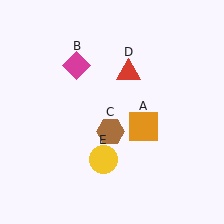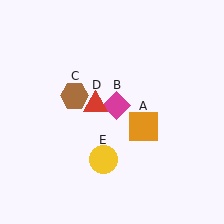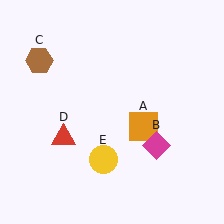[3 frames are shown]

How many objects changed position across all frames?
3 objects changed position: magenta diamond (object B), brown hexagon (object C), red triangle (object D).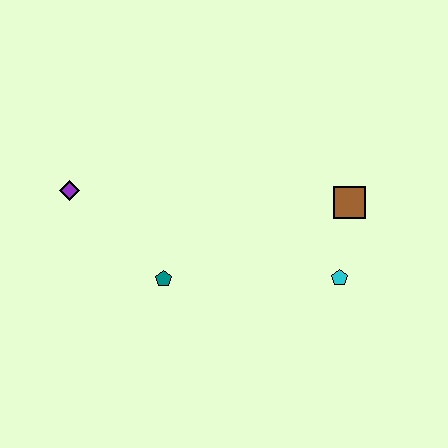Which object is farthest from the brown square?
The purple diamond is farthest from the brown square.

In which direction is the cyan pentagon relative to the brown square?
The cyan pentagon is below the brown square.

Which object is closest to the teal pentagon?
The purple diamond is closest to the teal pentagon.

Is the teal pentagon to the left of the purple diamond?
No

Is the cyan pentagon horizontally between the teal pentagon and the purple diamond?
No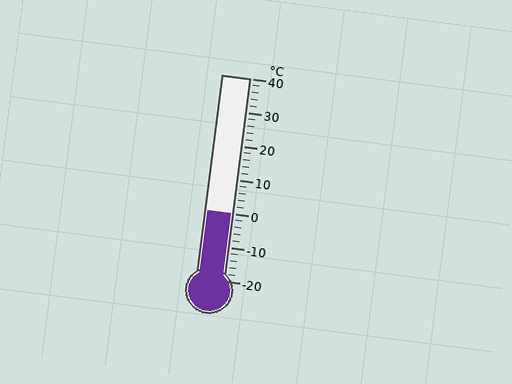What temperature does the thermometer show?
The thermometer shows approximately 0°C.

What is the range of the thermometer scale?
The thermometer scale ranges from -20°C to 40°C.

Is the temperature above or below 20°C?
The temperature is below 20°C.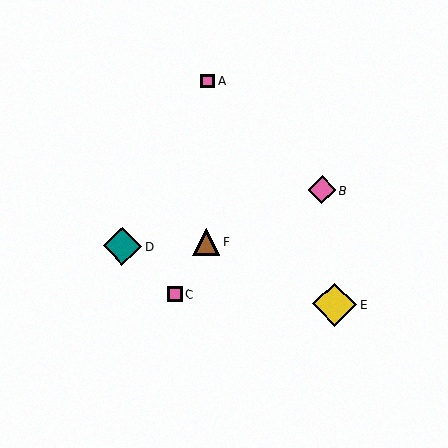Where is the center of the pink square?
The center of the pink square is at (208, 81).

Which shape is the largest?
The yellow diamond (labeled E) is the largest.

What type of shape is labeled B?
Shape B is a pink diamond.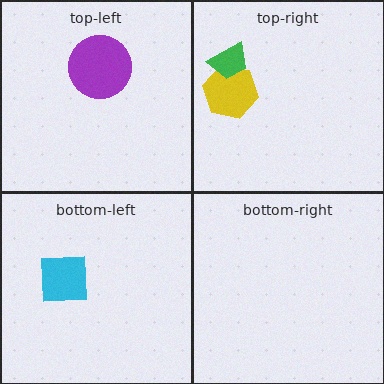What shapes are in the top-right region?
The yellow hexagon, the green trapezoid.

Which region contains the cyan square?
The bottom-left region.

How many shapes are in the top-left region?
1.